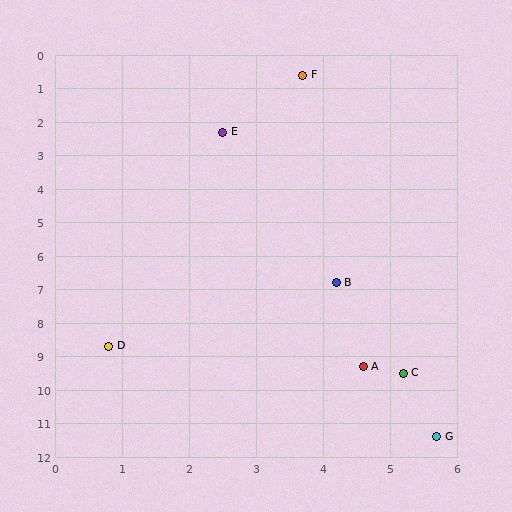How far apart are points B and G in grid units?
Points B and G are about 4.8 grid units apart.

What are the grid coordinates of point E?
Point E is at approximately (2.5, 2.3).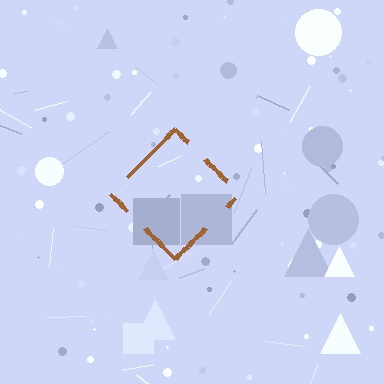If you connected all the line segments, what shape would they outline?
They would outline a diamond.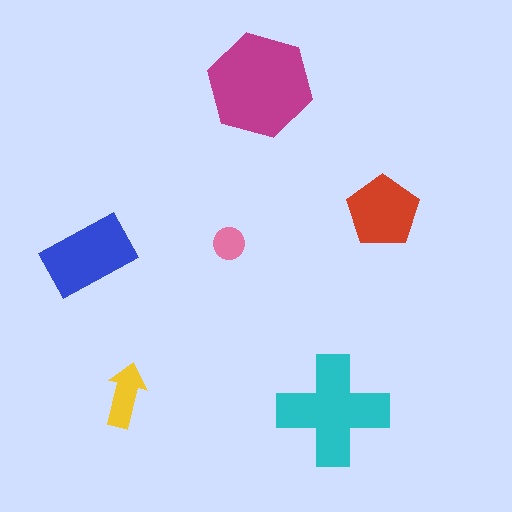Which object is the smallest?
The pink circle.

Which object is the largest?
The magenta hexagon.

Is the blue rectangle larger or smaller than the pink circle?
Larger.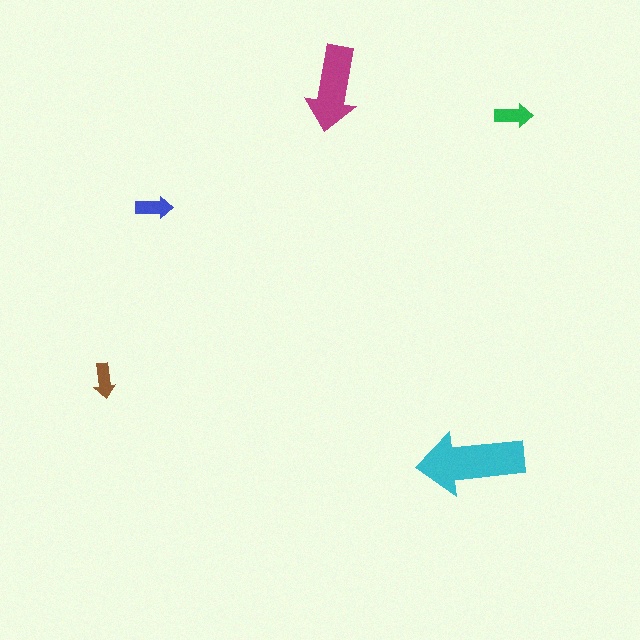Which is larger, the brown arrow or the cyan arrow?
The cyan one.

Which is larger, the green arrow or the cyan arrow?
The cyan one.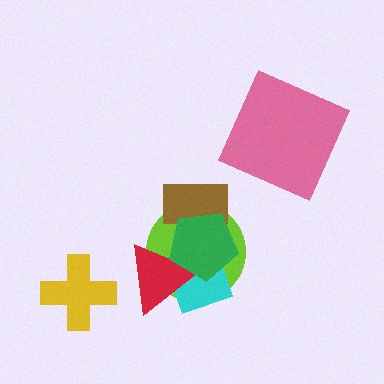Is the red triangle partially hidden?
Yes, it is partially covered by another shape.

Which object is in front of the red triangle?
The green pentagon is in front of the red triangle.